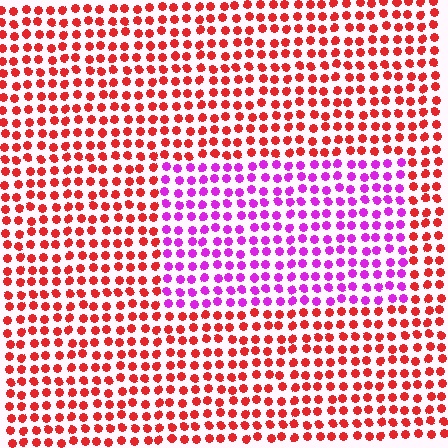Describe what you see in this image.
The image is filled with small red elements in a uniform arrangement. A rectangle-shaped region is visible where the elements are tinted to a slightly different hue, forming a subtle color boundary.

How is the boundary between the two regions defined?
The boundary is defined purely by a slight shift in hue (about 61 degrees). Spacing, size, and orientation are identical on both sides.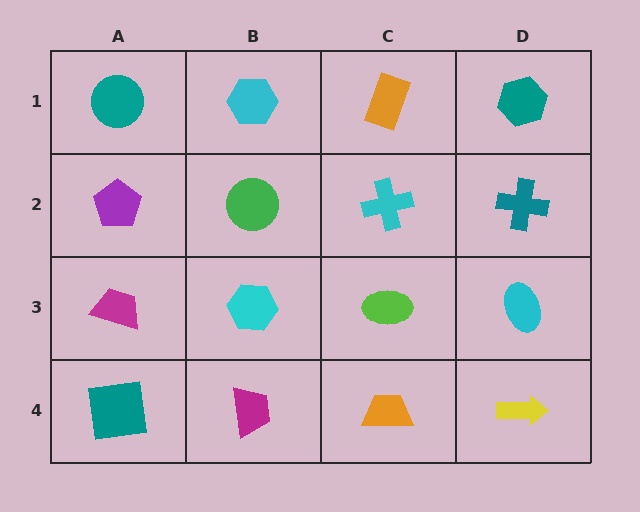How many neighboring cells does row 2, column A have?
3.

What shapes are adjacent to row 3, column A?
A purple pentagon (row 2, column A), a teal square (row 4, column A), a cyan hexagon (row 3, column B).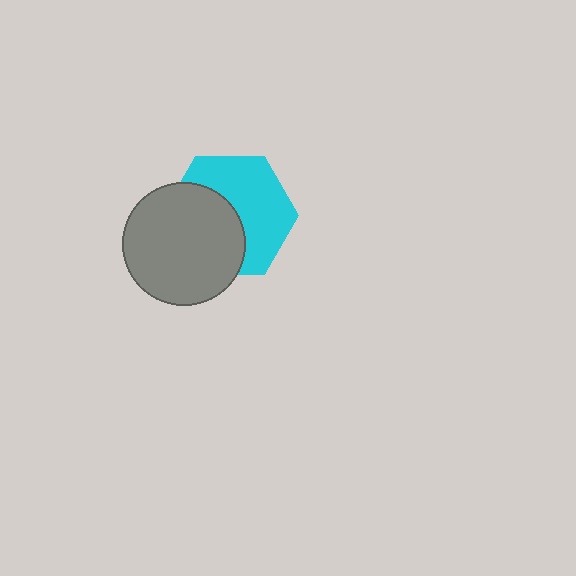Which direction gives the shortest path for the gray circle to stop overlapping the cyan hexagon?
Moving toward the lower-left gives the shortest separation.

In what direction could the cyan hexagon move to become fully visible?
The cyan hexagon could move toward the upper-right. That would shift it out from behind the gray circle entirely.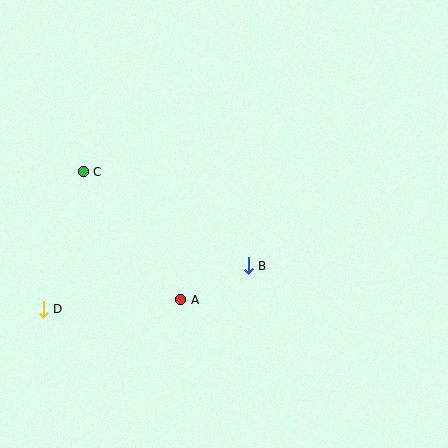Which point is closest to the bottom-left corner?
Point D is closest to the bottom-left corner.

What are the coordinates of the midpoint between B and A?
The midpoint between B and A is at (215, 283).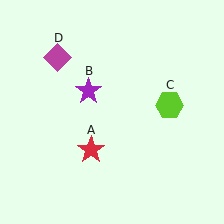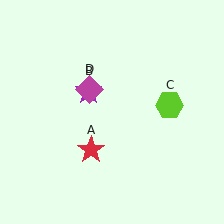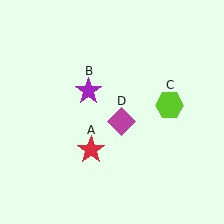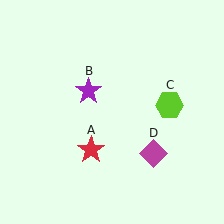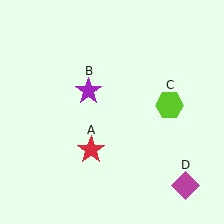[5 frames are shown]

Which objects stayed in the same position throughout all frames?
Red star (object A) and purple star (object B) and lime hexagon (object C) remained stationary.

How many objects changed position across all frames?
1 object changed position: magenta diamond (object D).